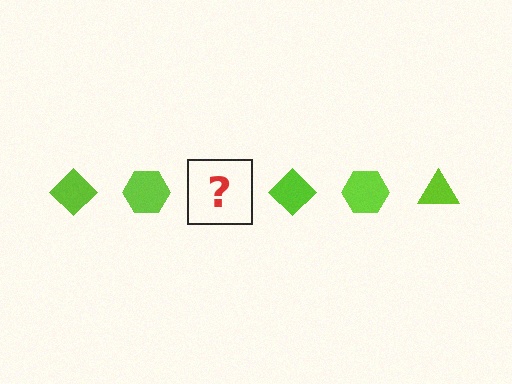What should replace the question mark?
The question mark should be replaced with a lime triangle.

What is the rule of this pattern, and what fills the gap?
The rule is that the pattern cycles through diamond, hexagon, triangle shapes in lime. The gap should be filled with a lime triangle.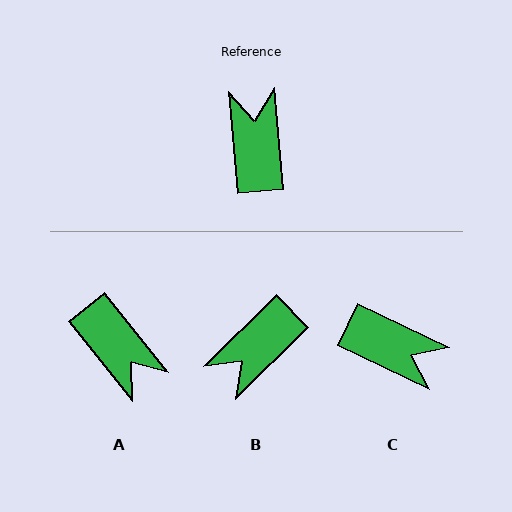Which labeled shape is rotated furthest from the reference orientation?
A, about 146 degrees away.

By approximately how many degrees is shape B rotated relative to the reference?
Approximately 130 degrees counter-clockwise.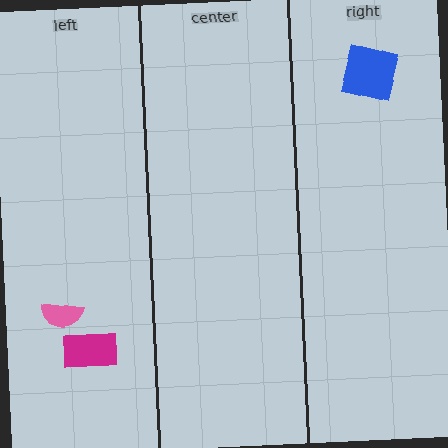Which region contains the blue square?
The right region.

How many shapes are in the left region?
2.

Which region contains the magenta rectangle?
The left region.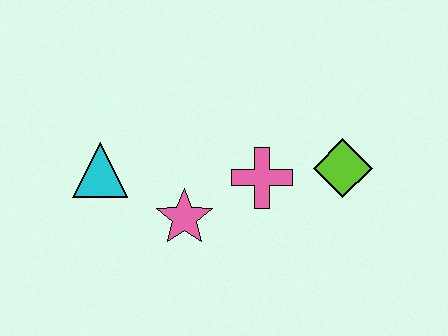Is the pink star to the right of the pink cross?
No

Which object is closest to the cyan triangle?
The pink star is closest to the cyan triangle.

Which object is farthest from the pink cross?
The cyan triangle is farthest from the pink cross.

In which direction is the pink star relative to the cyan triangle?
The pink star is to the right of the cyan triangle.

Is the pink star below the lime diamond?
Yes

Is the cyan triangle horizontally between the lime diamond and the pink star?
No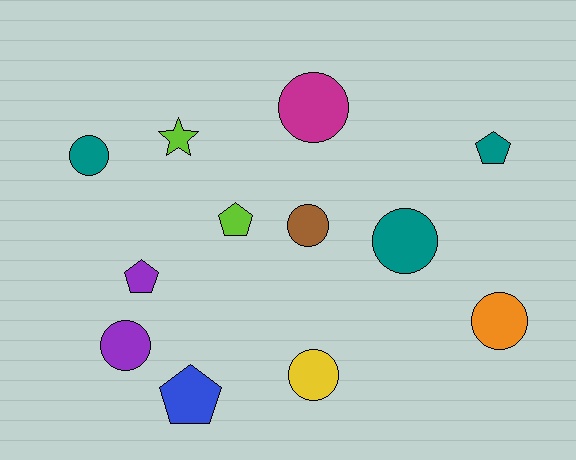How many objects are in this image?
There are 12 objects.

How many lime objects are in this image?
There are 2 lime objects.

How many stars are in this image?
There is 1 star.